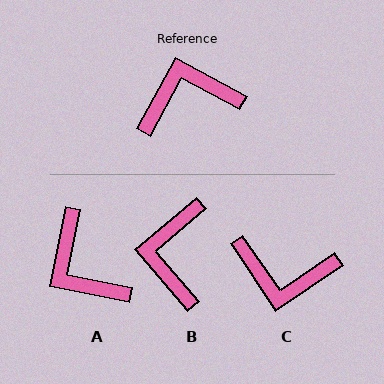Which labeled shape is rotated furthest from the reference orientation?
C, about 153 degrees away.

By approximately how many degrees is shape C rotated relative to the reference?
Approximately 153 degrees counter-clockwise.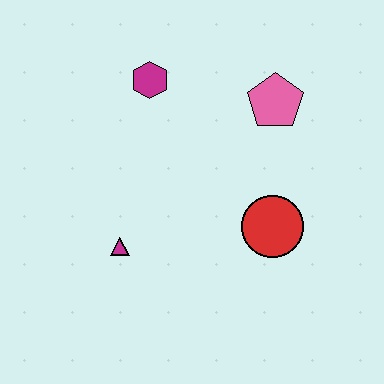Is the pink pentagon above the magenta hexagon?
No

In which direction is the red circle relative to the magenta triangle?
The red circle is to the right of the magenta triangle.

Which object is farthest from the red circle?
The magenta hexagon is farthest from the red circle.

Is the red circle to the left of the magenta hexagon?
No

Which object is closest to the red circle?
The pink pentagon is closest to the red circle.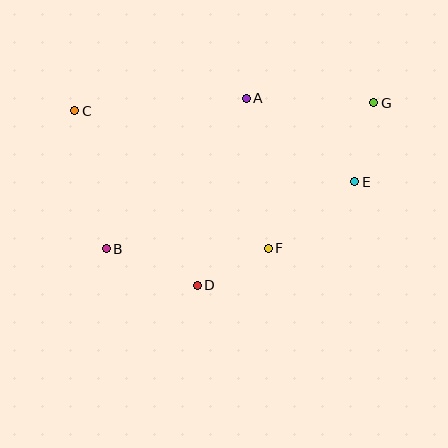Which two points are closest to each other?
Points D and F are closest to each other.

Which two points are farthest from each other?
Points B and G are farthest from each other.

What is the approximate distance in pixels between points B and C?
The distance between B and C is approximately 142 pixels.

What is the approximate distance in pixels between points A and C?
The distance between A and C is approximately 172 pixels.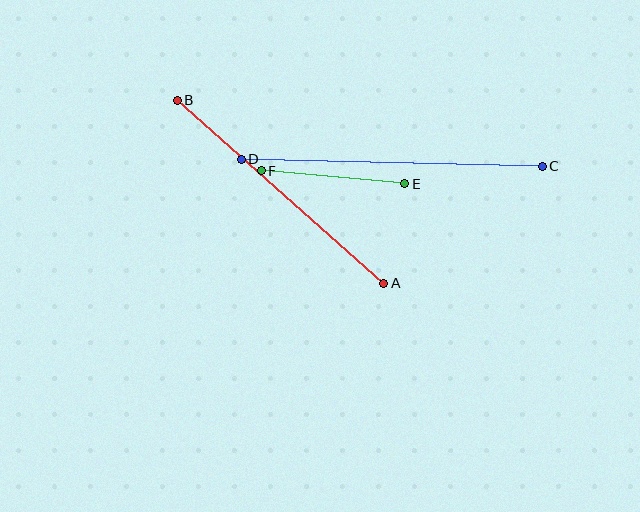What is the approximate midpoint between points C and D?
The midpoint is at approximately (392, 163) pixels.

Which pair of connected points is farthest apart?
Points C and D are farthest apart.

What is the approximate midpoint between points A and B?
The midpoint is at approximately (281, 192) pixels.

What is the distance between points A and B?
The distance is approximately 276 pixels.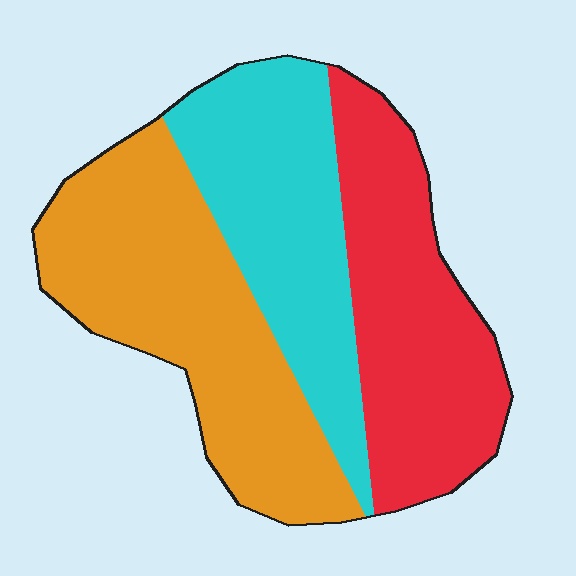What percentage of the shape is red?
Red covers about 30% of the shape.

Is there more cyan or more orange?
Orange.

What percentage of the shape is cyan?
Cyan takes up between a sixth and a third of the shape.